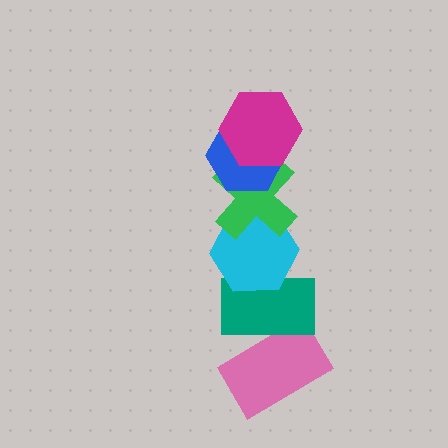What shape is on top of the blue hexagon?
The magenta hexagon is on top of the blue hexagon.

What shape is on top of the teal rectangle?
The cyan hexagon is on top of the teal rectangle.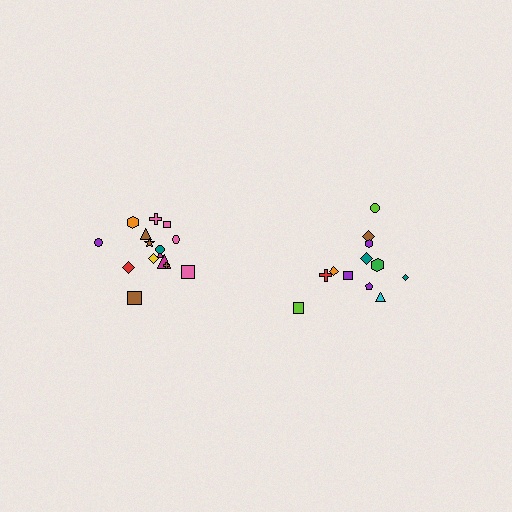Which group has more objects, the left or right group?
The left group.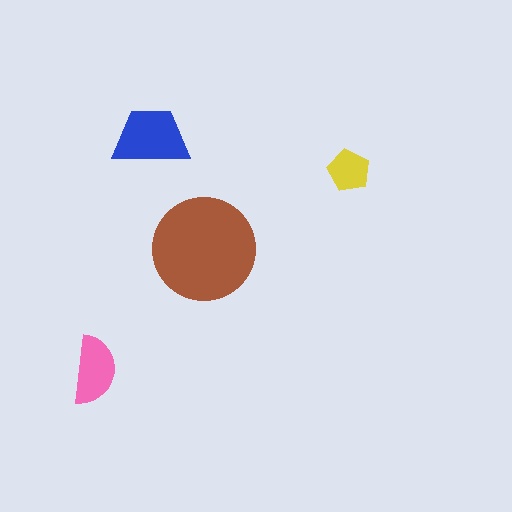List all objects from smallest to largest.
The yellow pentagon, the pink semicircle, the blue trapezoid, the brown circle.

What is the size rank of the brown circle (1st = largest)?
1st.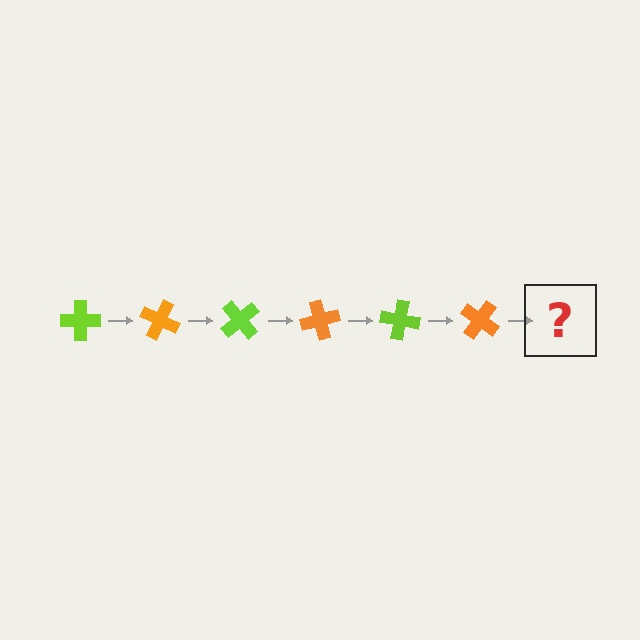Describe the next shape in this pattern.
It should be a lime cross, rotated 150 degrees from the start.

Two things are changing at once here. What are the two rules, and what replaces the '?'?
The two rules are that it rotates 25 degrees each step and the color cycles through lime and orange. The '?' should be a lime cross, rotated 150 degrees from the start.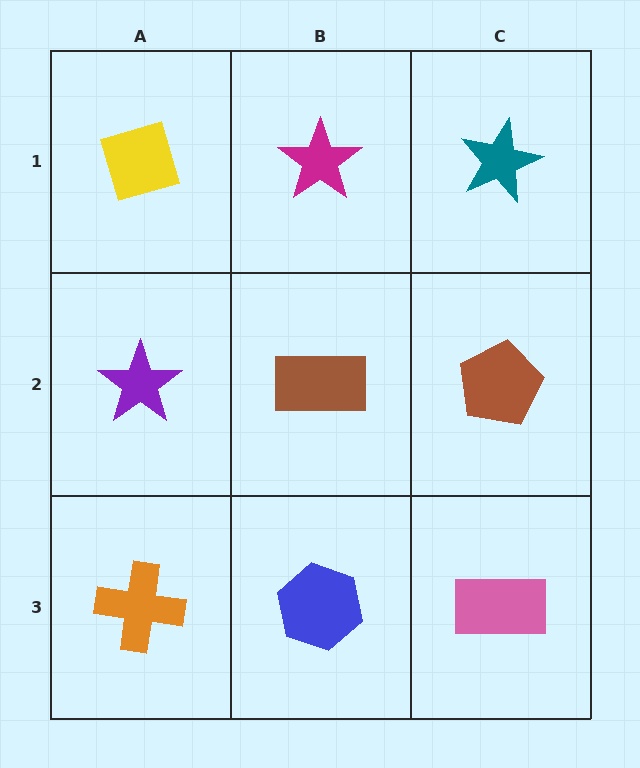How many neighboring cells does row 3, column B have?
3.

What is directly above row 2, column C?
A teal star.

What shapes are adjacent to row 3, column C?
A brown pentagon (row 2, column C), a blue hexagon (row 3, column B).